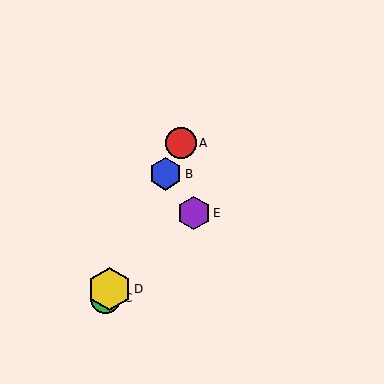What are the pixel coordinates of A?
Object A is at (181, 143).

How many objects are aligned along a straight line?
4 objects (A, B, C, D) are aligned along a straight line.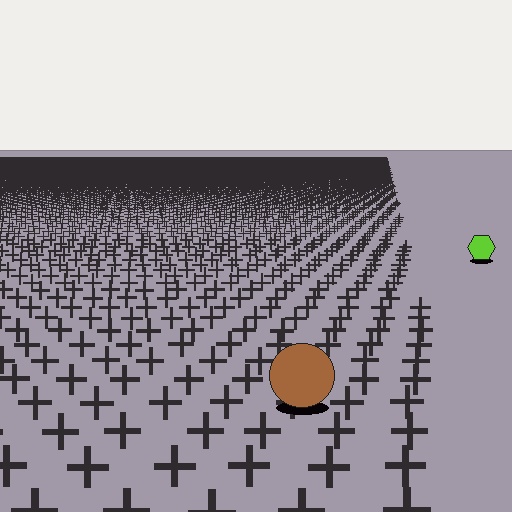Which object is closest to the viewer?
The brown circle is closest. The texture marks near it are larger and more spread out.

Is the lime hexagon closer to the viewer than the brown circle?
No. The brown circle is closer — you can tell from the texture gradient: the ground texture is coarser near it.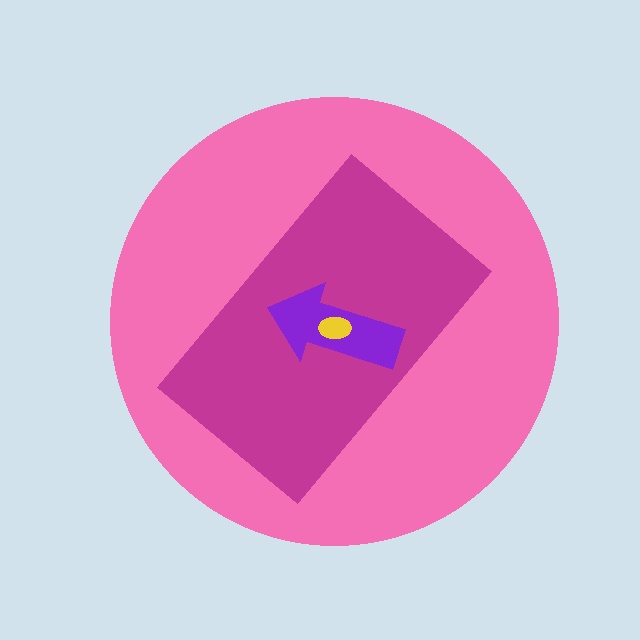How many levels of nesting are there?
4.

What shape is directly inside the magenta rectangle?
The purple arrow.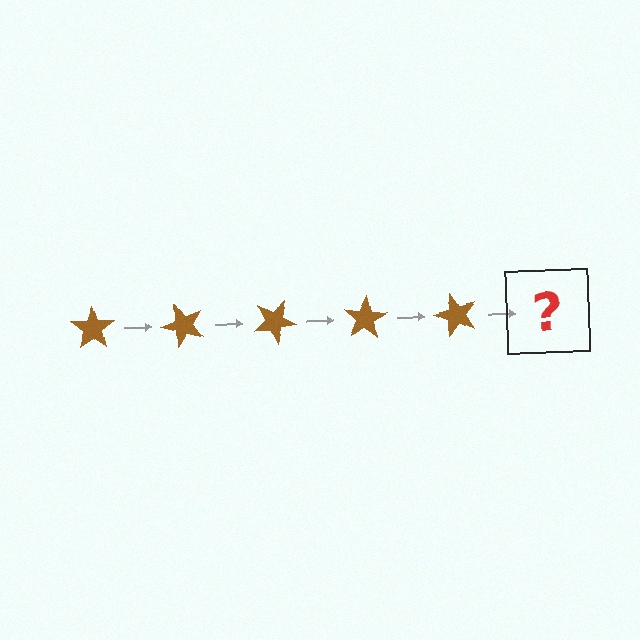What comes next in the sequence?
The next element should be a brown star rotated 250 degrees.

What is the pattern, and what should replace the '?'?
The pattern is that the star rotates 50 degrees each step. The '?' should be a brown star rotated 250 degrees.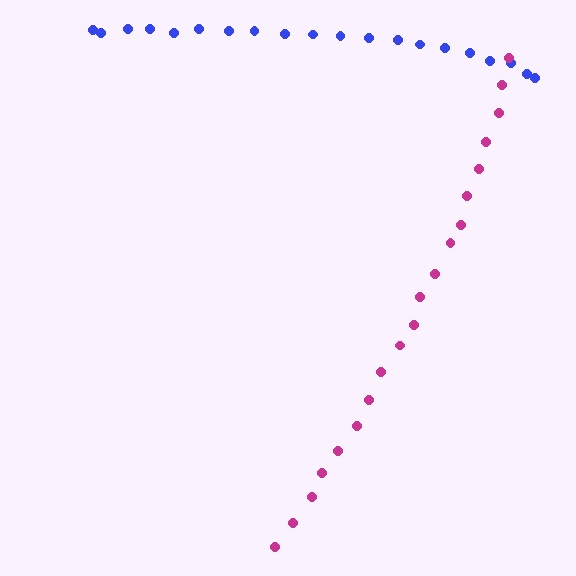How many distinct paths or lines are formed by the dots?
There are 2 distinct paths.